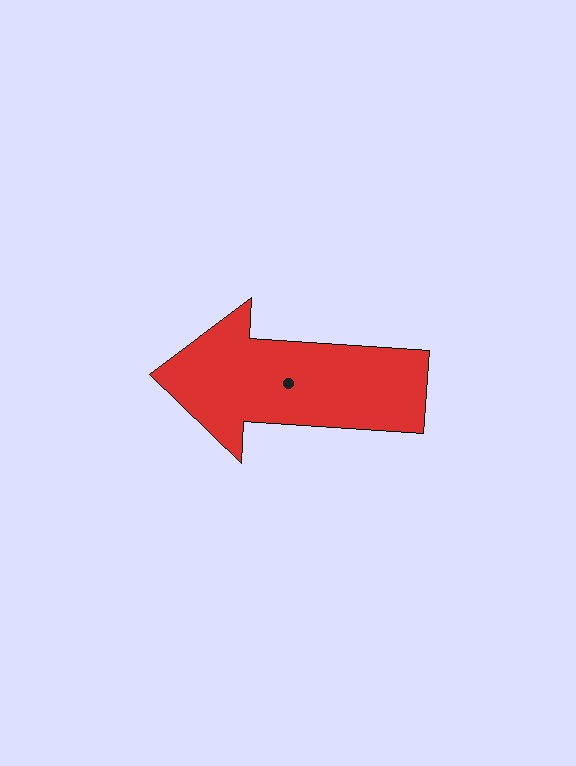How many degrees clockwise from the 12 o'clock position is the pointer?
Approximately 274 degrees.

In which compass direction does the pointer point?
West.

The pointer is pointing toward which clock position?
Roughly 9 o'clock.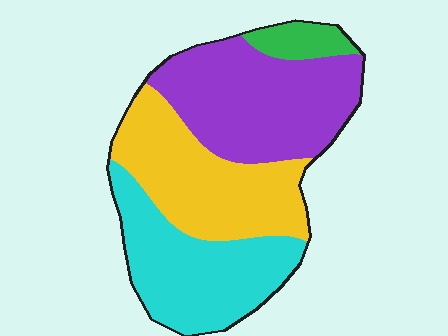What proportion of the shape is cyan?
Cyan takes up between a quarter and a half of the shape.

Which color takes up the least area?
Green, at roughly 5%.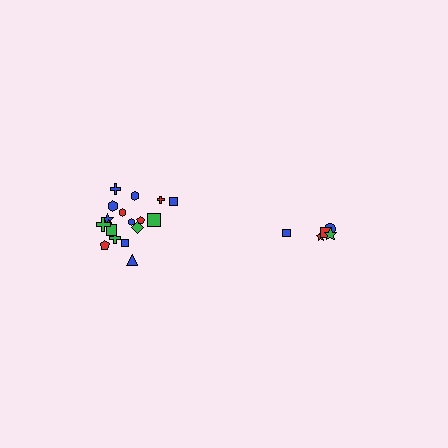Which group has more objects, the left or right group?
The left group.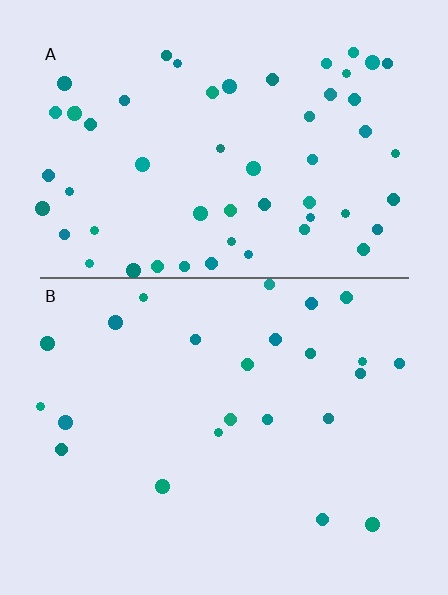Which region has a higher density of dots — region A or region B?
A (the top).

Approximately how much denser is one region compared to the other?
Approximately 2.4× — region A over region B.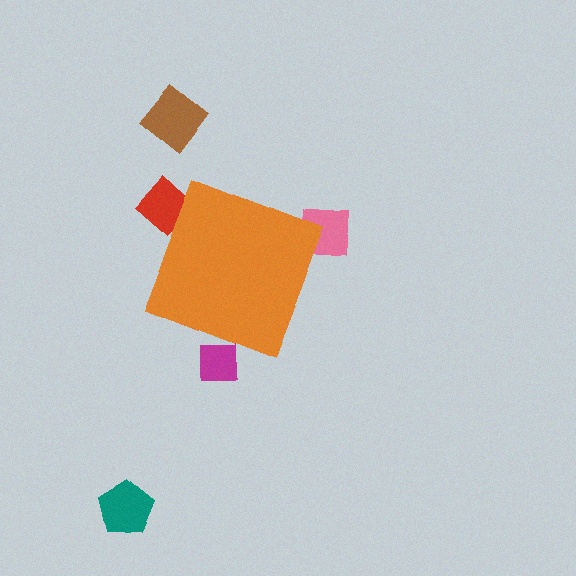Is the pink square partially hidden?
Yes, the pink square is partially hidden behind the orange diamond.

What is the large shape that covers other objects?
An orange diamond.